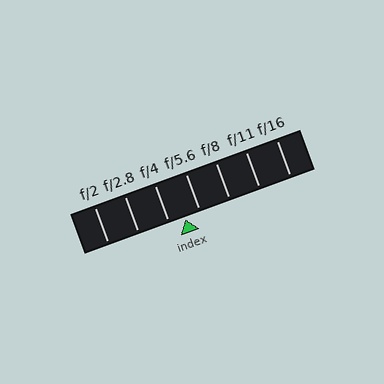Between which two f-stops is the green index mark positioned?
The index mark is between f/4 and f/5.6.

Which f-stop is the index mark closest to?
The index mark is closest to f/5.6.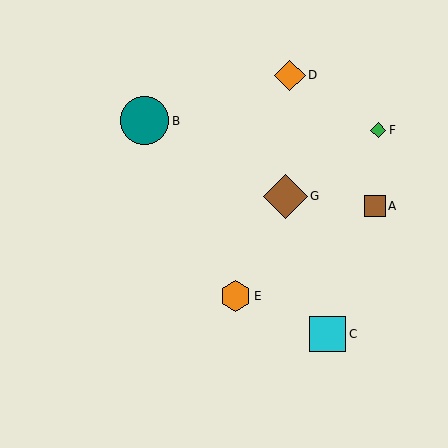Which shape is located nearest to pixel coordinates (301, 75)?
The orange diamond (labeled D) at (290, 75) is nearest to that location.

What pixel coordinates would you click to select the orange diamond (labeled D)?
Click at (290, 75) to select the orange diamond D.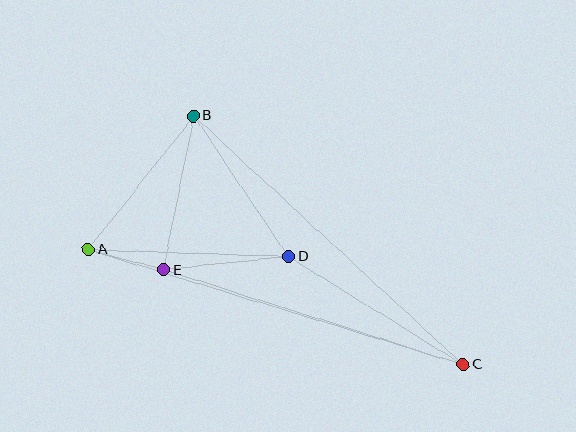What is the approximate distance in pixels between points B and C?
The distance between B and C is approximately 367 pixels.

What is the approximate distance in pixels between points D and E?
The distance between D and E is approximately 126 pixels.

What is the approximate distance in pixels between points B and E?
The distance between B and E is approximately 157 pixels.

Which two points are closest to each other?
Points A and E are closest to each other.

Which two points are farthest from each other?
Points A and C are farthest from each other.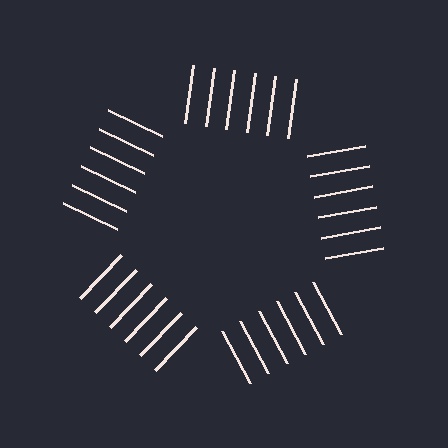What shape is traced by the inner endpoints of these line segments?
An illusory pentagon — the line segments terminate on its edges but no continuous stroke is drawn.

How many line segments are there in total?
30 — 6 along each of the 5 edges.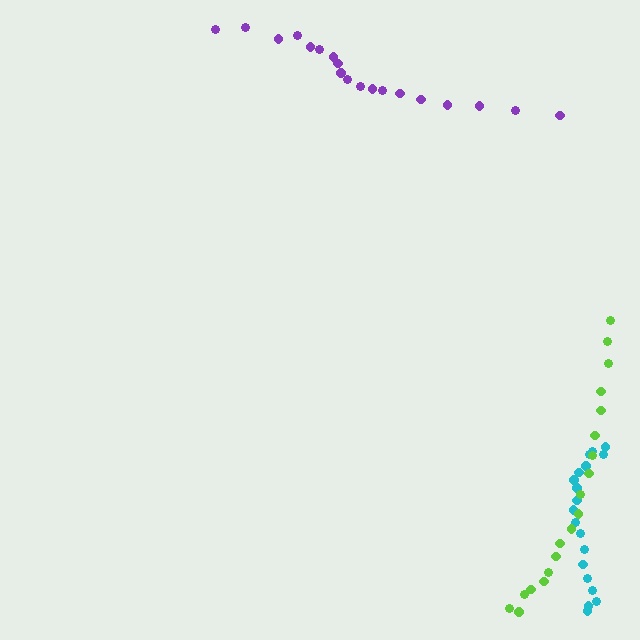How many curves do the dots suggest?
There are 3 distinct paths.